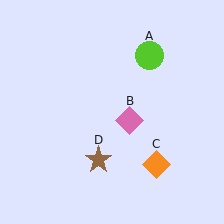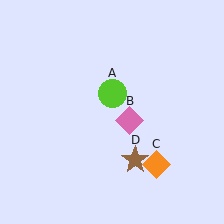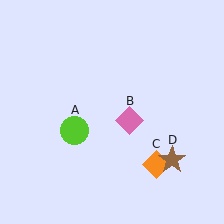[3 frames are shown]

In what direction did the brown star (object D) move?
The brown star (object D) moved right.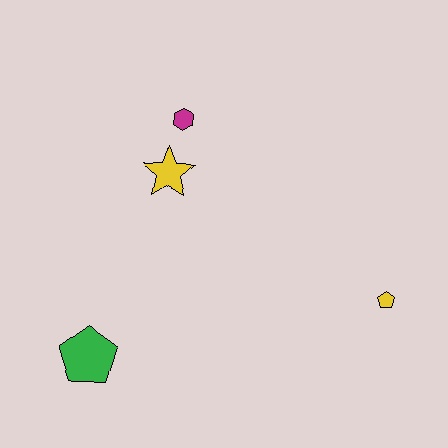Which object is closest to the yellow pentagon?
The yellow star is closest to the yellow pentagon.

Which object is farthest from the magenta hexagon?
The yellow pentagon is farthest from the magenta hexagon.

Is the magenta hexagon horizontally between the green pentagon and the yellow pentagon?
Yes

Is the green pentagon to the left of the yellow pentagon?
Yes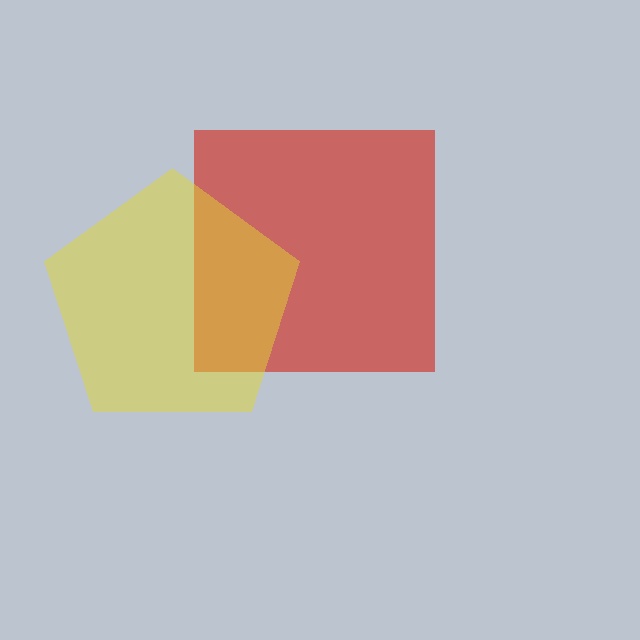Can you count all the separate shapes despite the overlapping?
Yes, there are 2 separate shapes.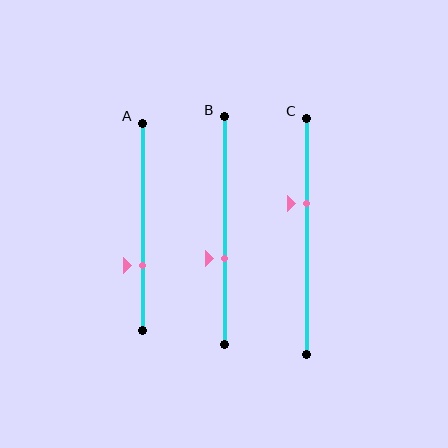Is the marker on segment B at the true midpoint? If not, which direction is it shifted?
No, the marker on segment B is shifted downward by about 12% of the segment length.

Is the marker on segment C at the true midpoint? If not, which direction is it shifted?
No, the marker on segment C is shifted upward by about 14% of the segment length.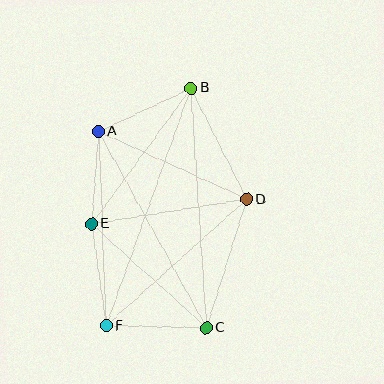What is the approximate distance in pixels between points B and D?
The distance between B and D is approximately 124 pixels.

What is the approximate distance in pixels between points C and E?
The distance between C and E is approximately 155 pixels.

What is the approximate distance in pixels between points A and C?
The distance between A and C is approximately 224 pixels.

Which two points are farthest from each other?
Points B and F are farthest from each other.